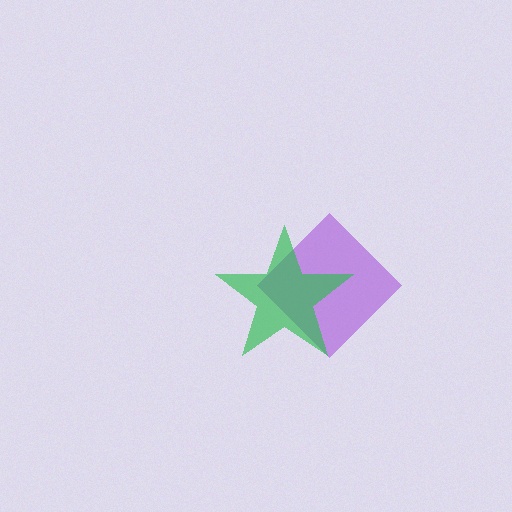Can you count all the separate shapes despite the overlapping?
Yes, there are 2 separate shapes.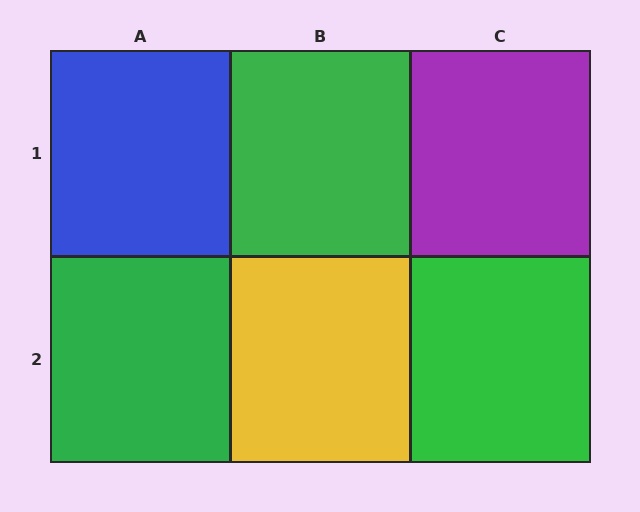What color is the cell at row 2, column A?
Green.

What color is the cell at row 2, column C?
Green.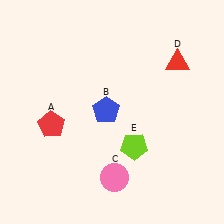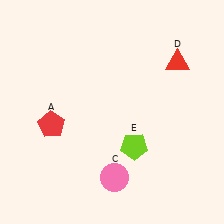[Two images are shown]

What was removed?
The blue pentagon (B) was removed in Image 2.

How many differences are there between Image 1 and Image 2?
There is 1 difference between the two images.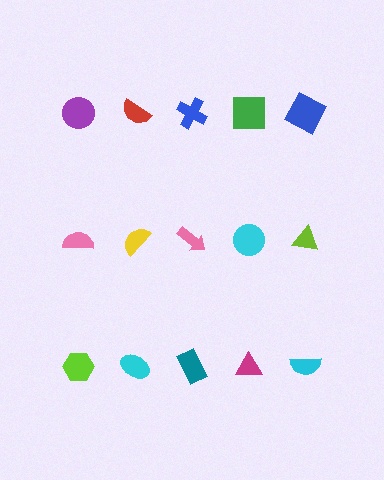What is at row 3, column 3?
A teal rectangle.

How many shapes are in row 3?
5 shapes.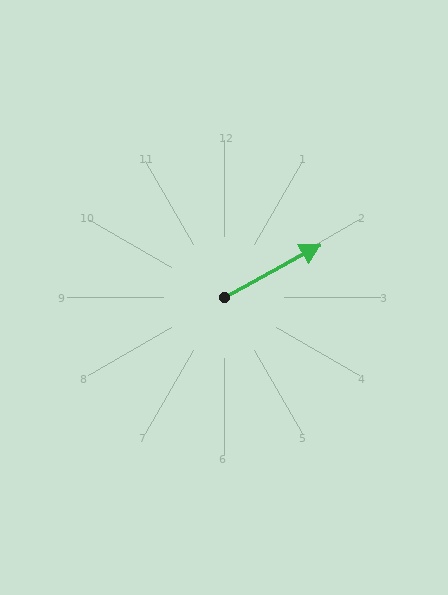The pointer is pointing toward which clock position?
Roughly 2 o'clock.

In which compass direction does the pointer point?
Northeast.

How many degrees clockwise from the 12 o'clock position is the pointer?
Approximately 61 degrees.